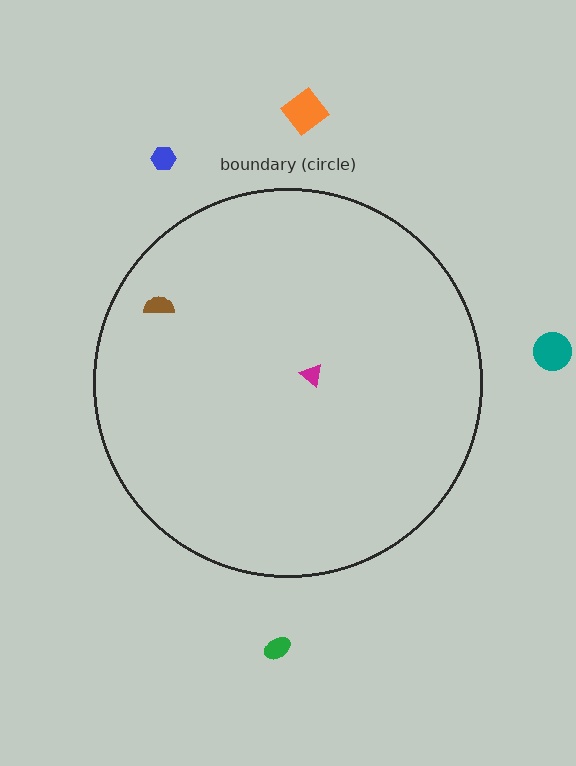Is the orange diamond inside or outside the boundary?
Outside.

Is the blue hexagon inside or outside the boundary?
Outside.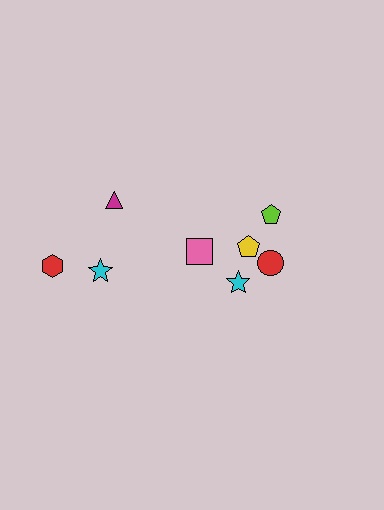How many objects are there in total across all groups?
There are 8 objects.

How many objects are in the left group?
There are 3 objects.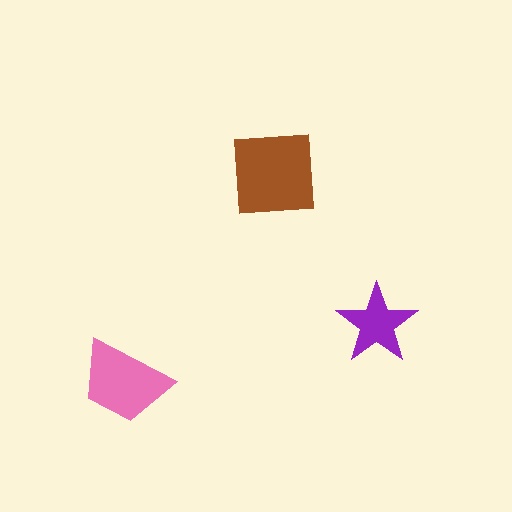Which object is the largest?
The brown square.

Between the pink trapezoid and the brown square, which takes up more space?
The brown square.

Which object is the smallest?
The purple star.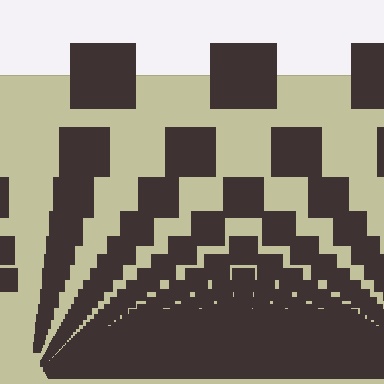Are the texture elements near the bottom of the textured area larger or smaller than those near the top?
Smaller. The gradient is inverted — elements near the bottom are smaller and denser.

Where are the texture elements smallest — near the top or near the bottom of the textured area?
Near the bottom.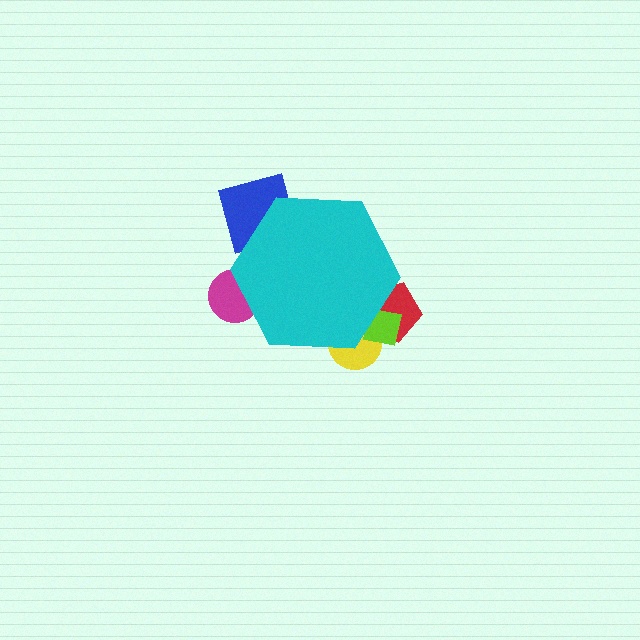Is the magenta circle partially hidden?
Yes, the magenta circle is partially hidden behind the cyan hexagon.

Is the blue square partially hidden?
Yes, the blue square is partially hidden behind the cyan hexagon.